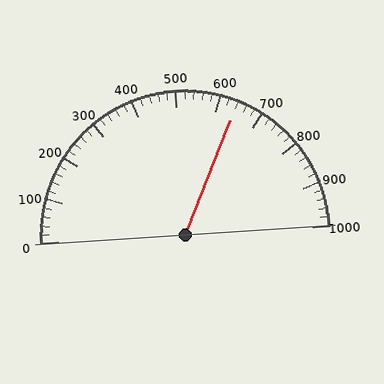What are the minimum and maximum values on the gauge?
The gauge ranges from 0 to 1000.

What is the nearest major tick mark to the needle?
The nearest major tick mark is 600.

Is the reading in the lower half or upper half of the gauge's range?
The reading is in the upper half of the range (0 to 1000).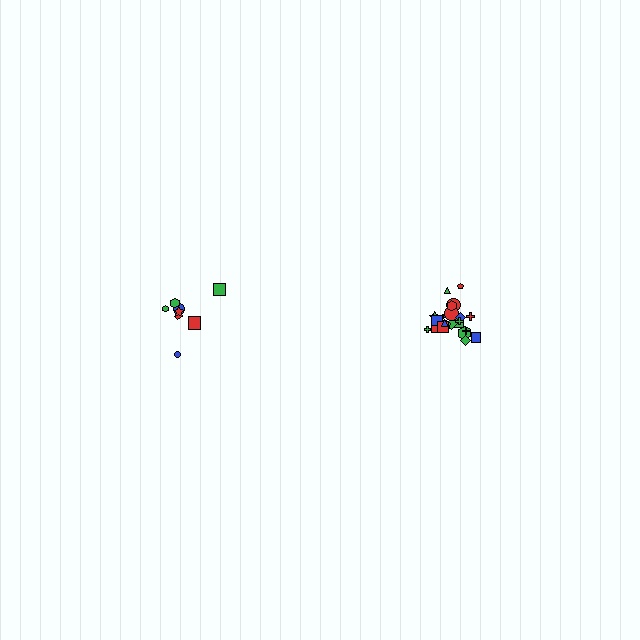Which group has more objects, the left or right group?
The right group.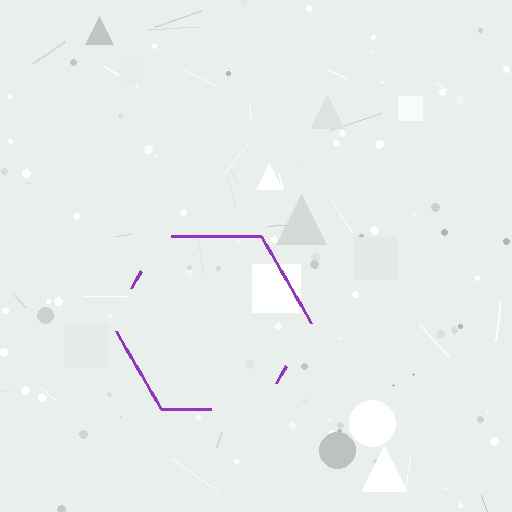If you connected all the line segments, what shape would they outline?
They would outline a hexagon.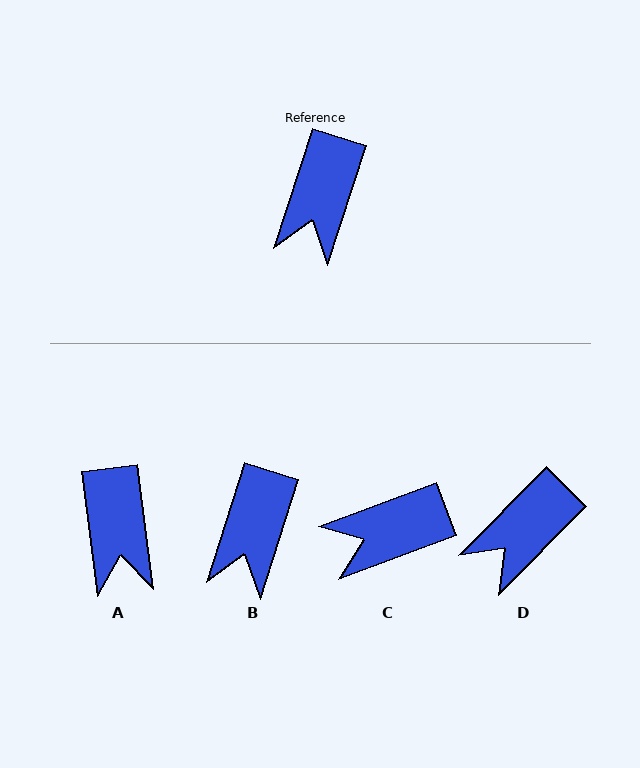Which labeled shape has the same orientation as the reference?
B.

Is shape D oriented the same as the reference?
No, it is off by about 27 degrees.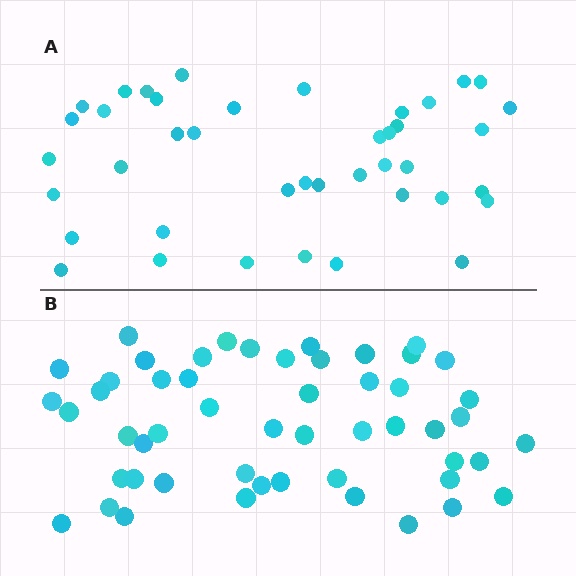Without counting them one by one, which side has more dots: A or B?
Region B (the bottom region) has more dots.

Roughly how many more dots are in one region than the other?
Region B has roughly 12 or so more dots than region A.